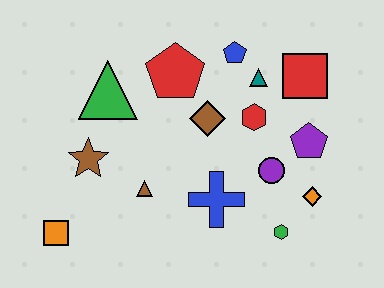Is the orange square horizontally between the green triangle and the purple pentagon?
No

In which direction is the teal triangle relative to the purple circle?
The teal triangle is above the purple circle.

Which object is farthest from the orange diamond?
The orange square is farthest from the orange diamond.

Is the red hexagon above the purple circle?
Yes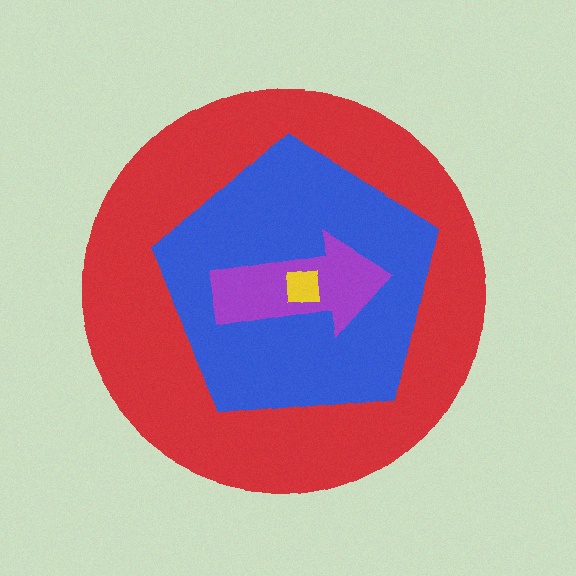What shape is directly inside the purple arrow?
The yellow square.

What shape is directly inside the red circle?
The blue pentagon.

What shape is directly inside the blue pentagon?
The purple arrow.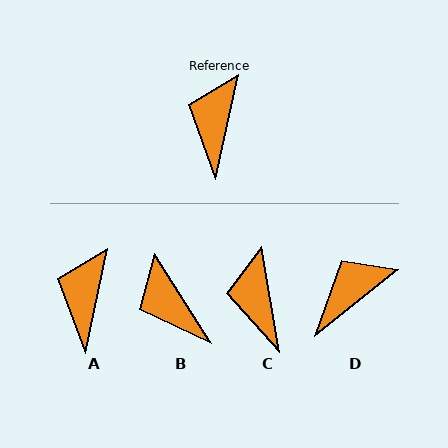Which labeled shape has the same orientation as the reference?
A.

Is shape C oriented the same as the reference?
No, it is off by about 22 degrees.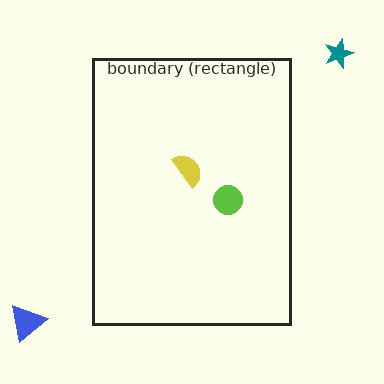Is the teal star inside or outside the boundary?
Outside.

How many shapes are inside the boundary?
2 inside, 2 outside.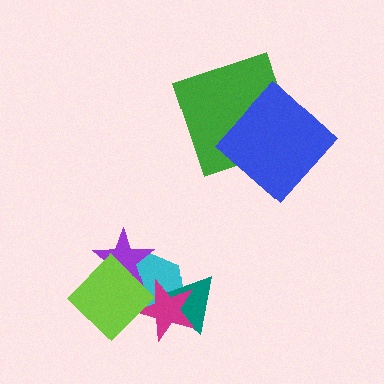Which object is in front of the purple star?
The lime diamond is in front of the purple star.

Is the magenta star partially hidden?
Yes, it is partially covered by another shape.